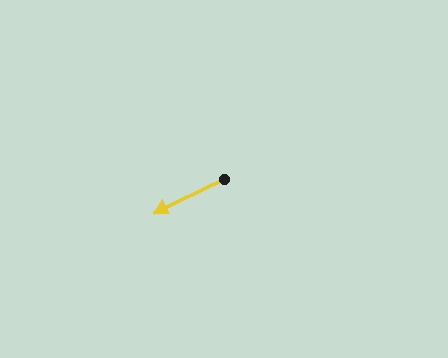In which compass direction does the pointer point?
Southwest.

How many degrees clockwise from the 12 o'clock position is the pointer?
Approximately 244 degrees.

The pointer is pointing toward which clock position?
Roughly 8 o'clock.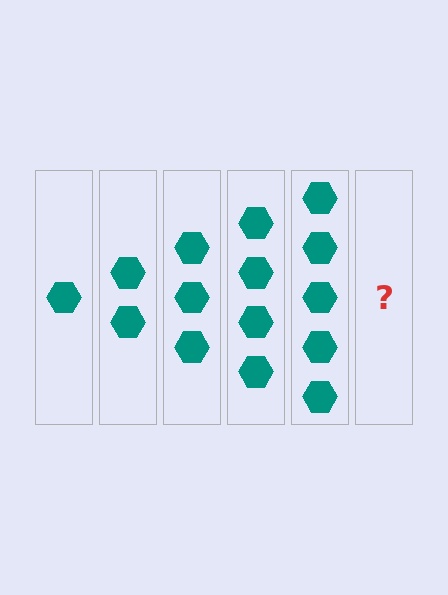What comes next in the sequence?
The next element should be 6 hexagons.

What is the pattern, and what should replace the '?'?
The pattern is that each step adds one more hexagon. The '?' should be 6 hexagons.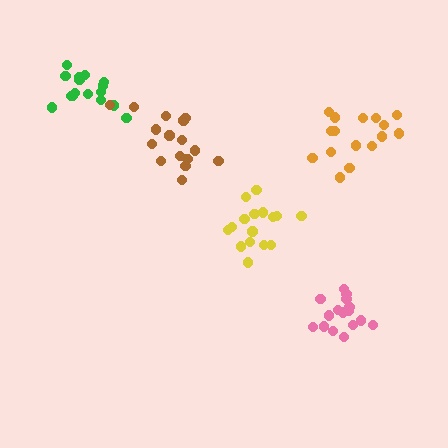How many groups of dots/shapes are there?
There are 5 groups.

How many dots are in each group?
Group 1: 17 dots, Group 2: 16 dots, Group 3: 16 dots, Group 4: 16 dots, Group 5: 16 dots (81 total).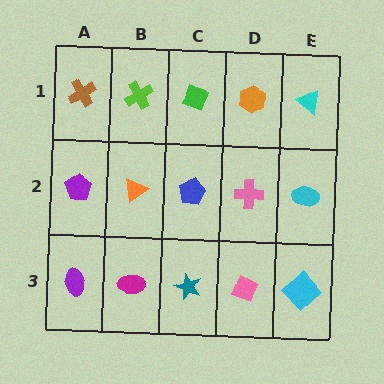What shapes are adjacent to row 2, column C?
A green diamond (row 1, column C), a teal star (row 3, column C), an orange triangle (row 2, column B), a pink cross (row 2, column D).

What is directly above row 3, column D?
A pink cross.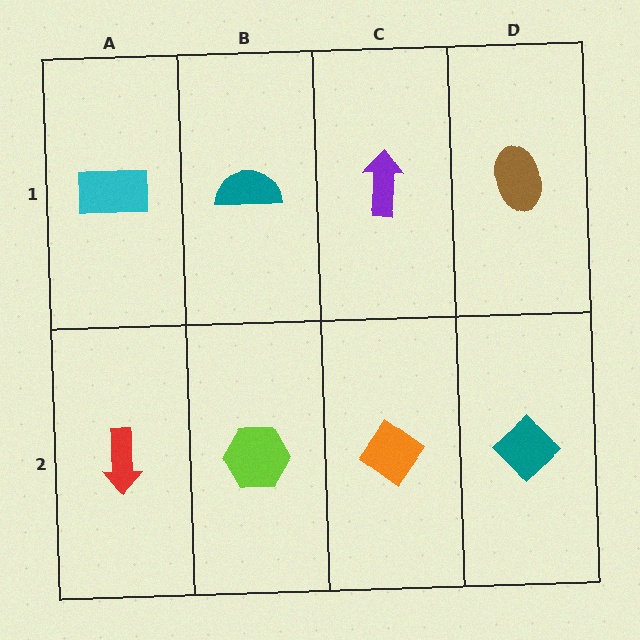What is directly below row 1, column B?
A lime hexagon.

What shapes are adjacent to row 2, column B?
A teal semicircle (row 1, column B), a red arrow (row 2, column A), an orange diamond (row 2, column C).